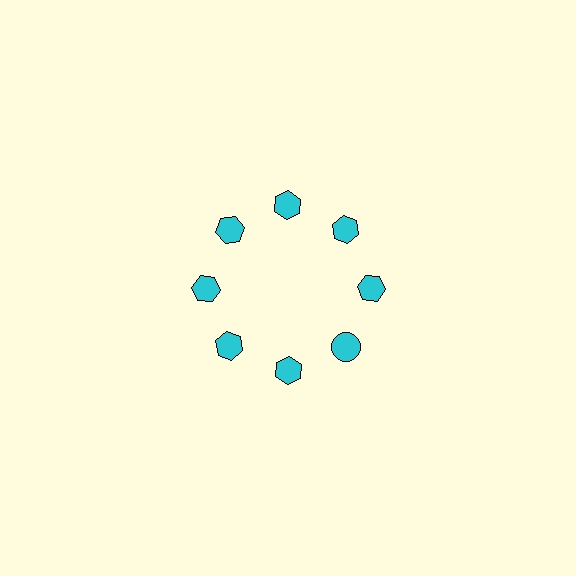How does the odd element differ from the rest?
It has a different shape: circle instead of hexagon.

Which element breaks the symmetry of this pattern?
The cyan circle at roughly the 4 o'clock position breaks the symmetry. All other shapes are cyan hexagons.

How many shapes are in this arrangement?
There are 8 shapes arranged in a ring pattern.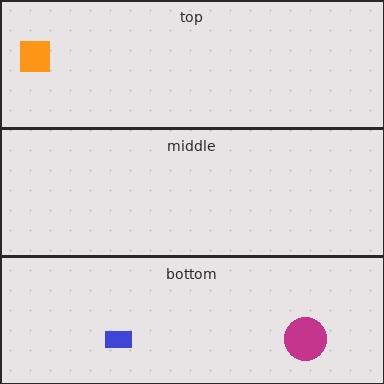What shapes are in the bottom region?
The magenta circle, the blue rectangle.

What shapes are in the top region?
The orange square.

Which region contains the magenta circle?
The bottom region.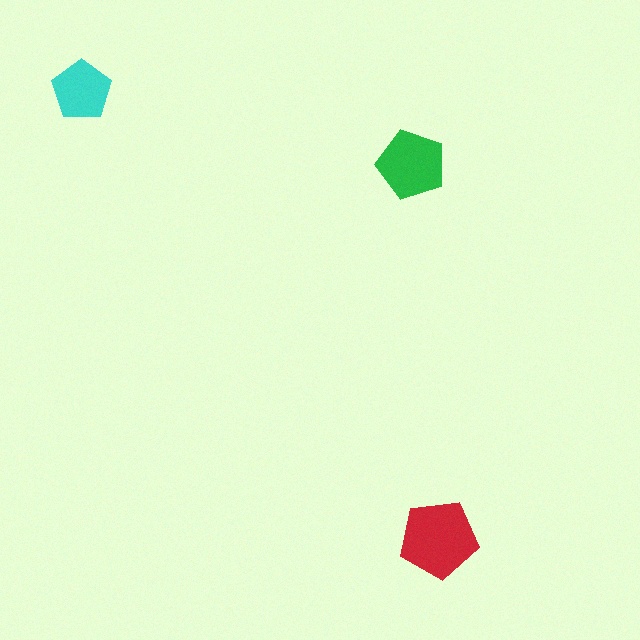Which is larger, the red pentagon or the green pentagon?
The red one.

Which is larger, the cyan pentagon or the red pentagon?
The red one.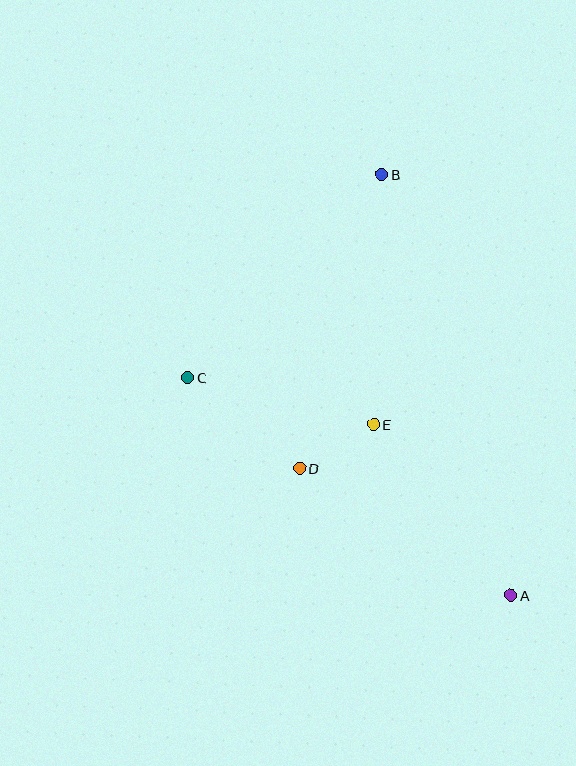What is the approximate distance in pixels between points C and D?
The distance between C and D is approximately 144 pixels.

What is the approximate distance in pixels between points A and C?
The distance between A and C is approximately 390 pixels.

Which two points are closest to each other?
Points D and E are closest to each other.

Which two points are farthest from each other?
Points A and B are farthest from each other.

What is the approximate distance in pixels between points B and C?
The distance between B and C is approximately 281 pixels.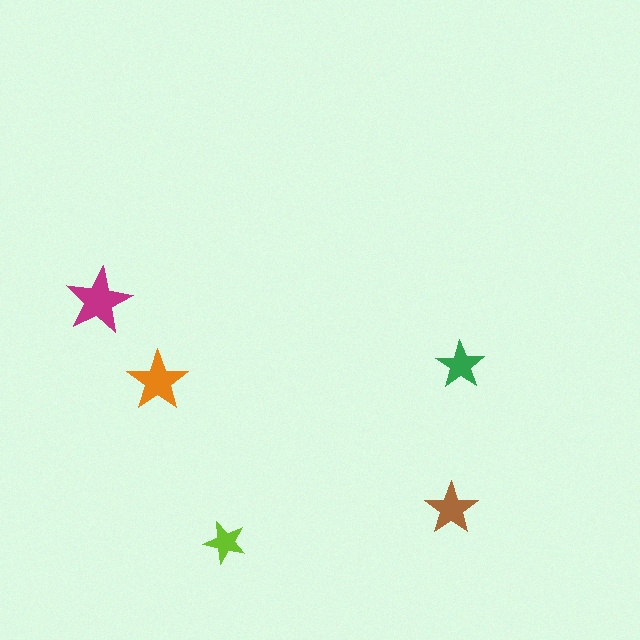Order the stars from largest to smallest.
the magenta one, the orange one, the brown one, the green one, the lime one.